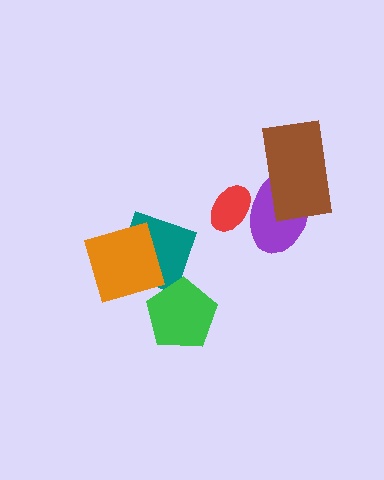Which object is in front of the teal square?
The orange square is in front of the teal square.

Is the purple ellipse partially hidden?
Yes, it is partially covered by another shape.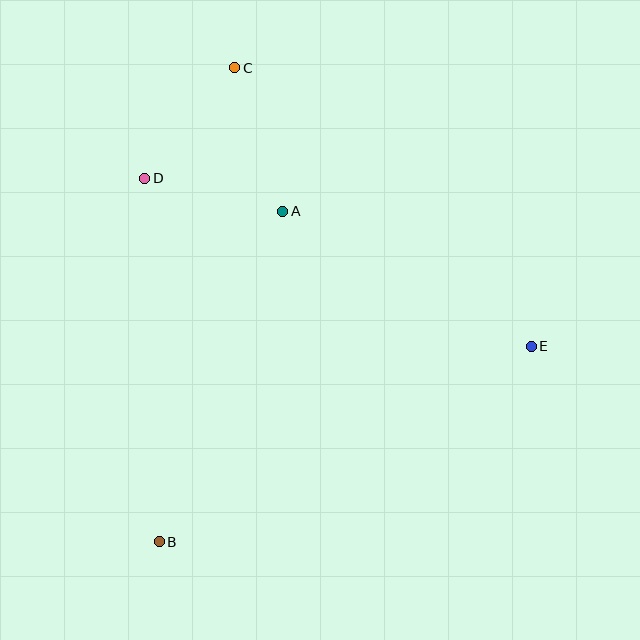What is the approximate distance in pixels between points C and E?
The distance between C and E is approximately 407 pixels.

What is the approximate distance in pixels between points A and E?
The distance between A and E is approximately 283 pixels.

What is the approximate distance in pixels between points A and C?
The distance between A and C is approximately 151 pixels.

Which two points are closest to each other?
Points A and D are closest to each other.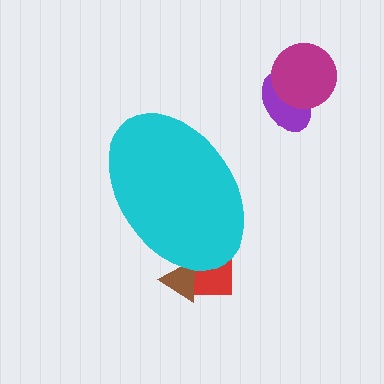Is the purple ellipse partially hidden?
No, the purple ellipse is fully visible.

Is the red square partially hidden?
Yes, the red square is partially hidden behind the cyan ellipse.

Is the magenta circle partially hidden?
No, the magenta circle is fully visible.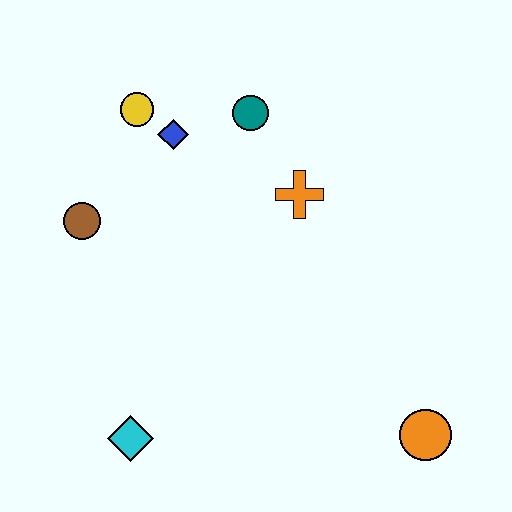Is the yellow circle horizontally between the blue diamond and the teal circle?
No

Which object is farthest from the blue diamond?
The orange circle is farthest from the blue diamond.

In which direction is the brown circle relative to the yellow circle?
The brown circle is below the yellow circle.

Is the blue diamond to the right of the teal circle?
No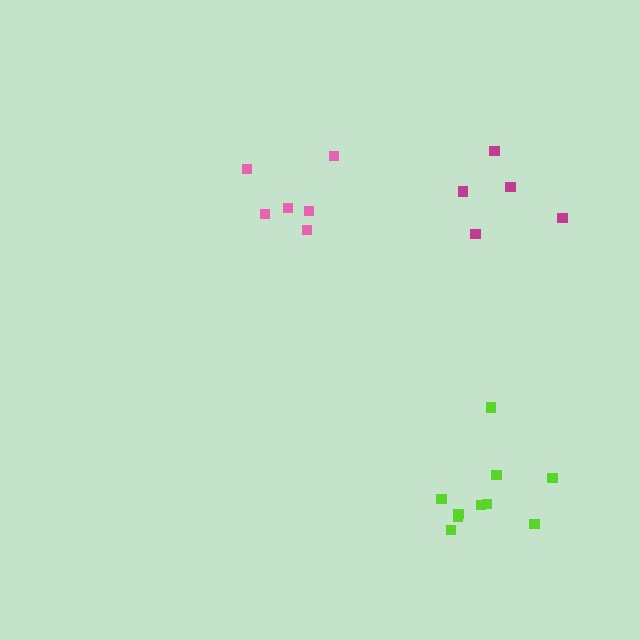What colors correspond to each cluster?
The clusters are colored: magenta, lime, pink.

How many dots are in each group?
Group 1: 5 dots, Group 2: 10 dots, Group 3: 6 dots (21 total).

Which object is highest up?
The magenta cluster is topmost.